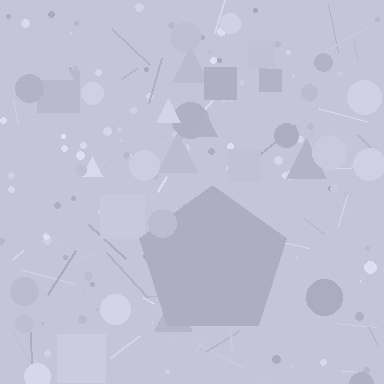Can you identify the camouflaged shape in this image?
The camouflaged shape is a pentagon.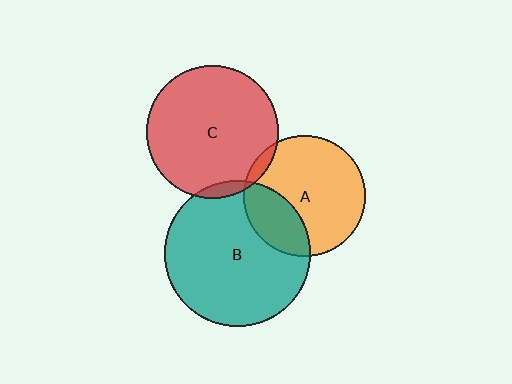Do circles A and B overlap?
Yes.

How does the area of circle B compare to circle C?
Approximately 1.2 times.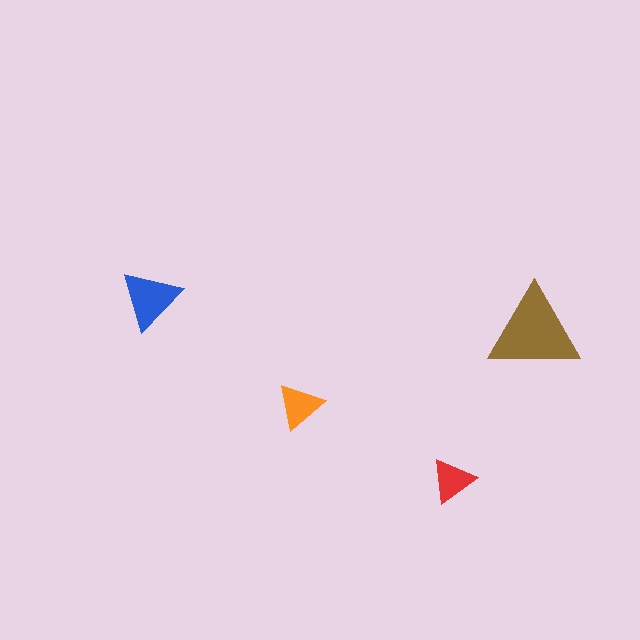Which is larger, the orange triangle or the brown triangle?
The brown one.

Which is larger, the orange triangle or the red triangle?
The orange one.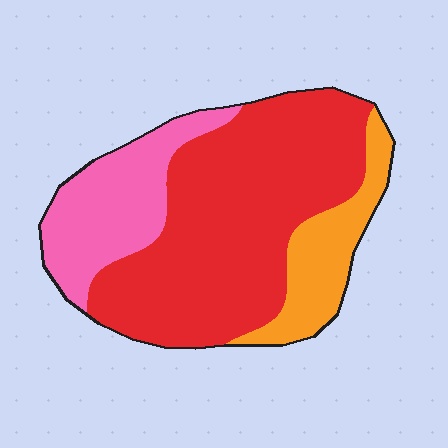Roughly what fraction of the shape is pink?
Pink takes up between a sixth and a third of the shape.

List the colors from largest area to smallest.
From largest to smallest: red, pink, orange.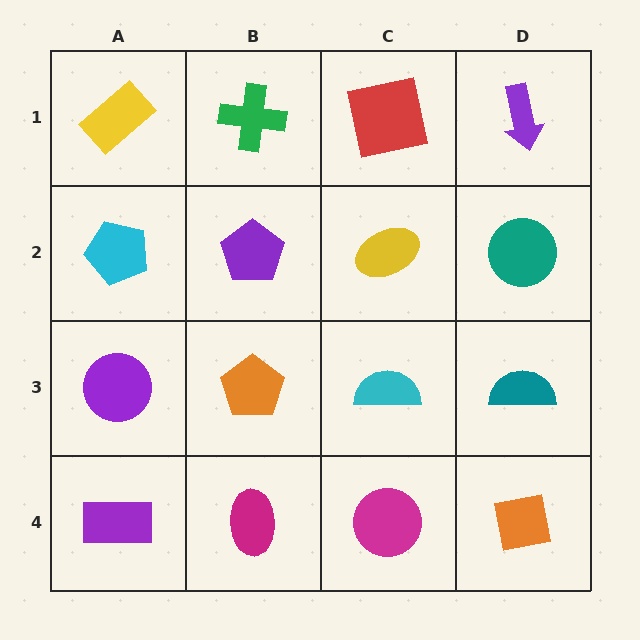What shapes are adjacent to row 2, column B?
A green cross (row 1, column B), an orange pentagon (row 3, column B), a cyan pentagon (row 2, column A), a yellow ellipse (row 2, column C).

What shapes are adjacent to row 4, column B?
An orange pentagon (row 3, column B), a purple rectangle (row 4, column A), a magenta circle (row 4, column C).